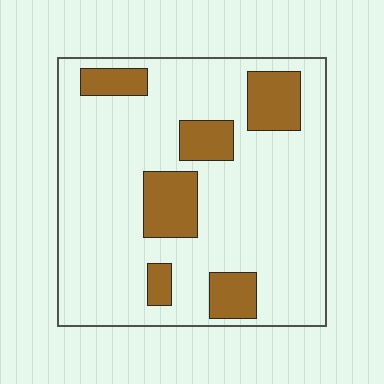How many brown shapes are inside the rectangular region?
6.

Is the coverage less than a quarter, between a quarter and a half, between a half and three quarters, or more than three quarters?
Less than a quarter.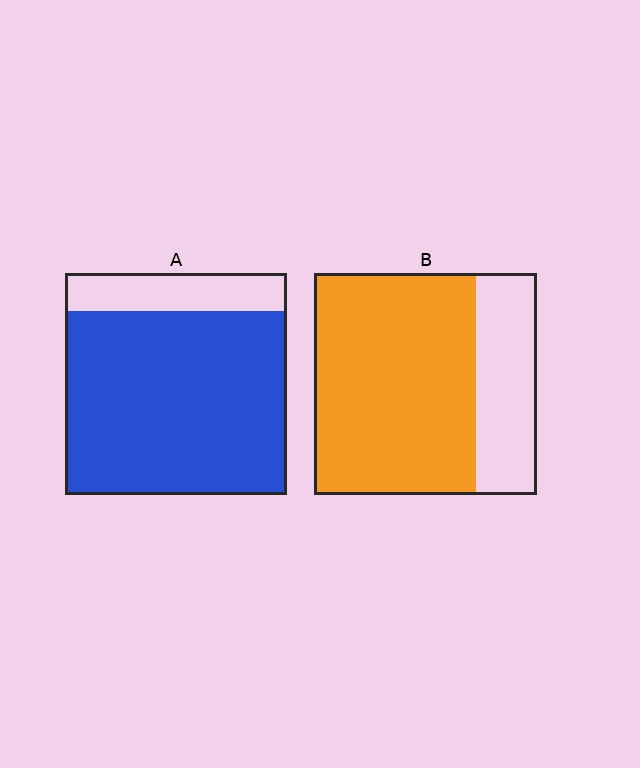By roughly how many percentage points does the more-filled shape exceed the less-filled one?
By roughly 10 percentage points (A over B).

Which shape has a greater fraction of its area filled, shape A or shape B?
Shape A.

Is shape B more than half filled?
Yes.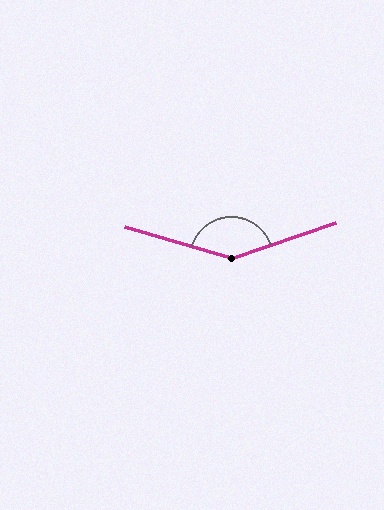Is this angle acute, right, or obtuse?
It is obtuse.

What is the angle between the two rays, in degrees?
Approximately 145 degrees.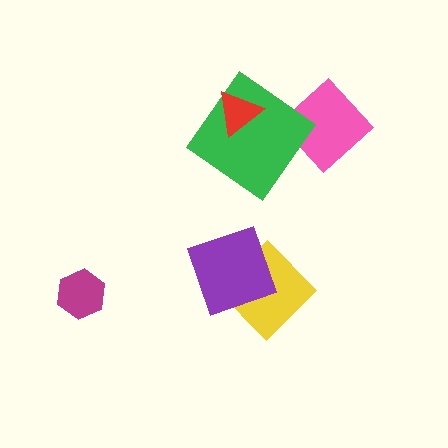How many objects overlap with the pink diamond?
0 objects overlap with the pink diamond.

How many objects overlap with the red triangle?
1 object overlaps with the red triangle.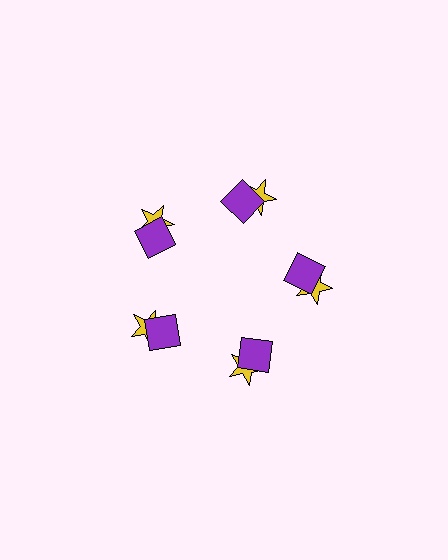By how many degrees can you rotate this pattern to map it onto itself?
The pattern maps onto itself every 72 degrees of rotation.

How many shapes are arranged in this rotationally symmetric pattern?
There are 10 shapes, arranged in 5 groups of 2.